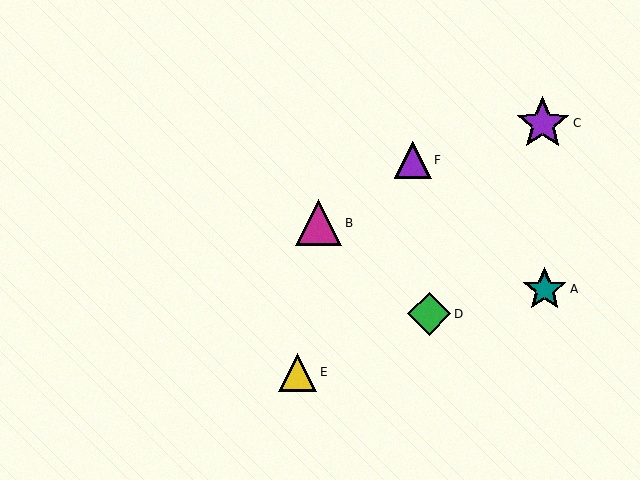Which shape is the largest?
The purple star (labeled C) is the largest.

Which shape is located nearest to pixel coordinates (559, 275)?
The teal star (labeled A) at (545, 289) is nearest to that location.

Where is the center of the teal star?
The center of the teal star is at (545, 289).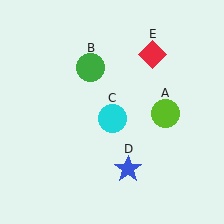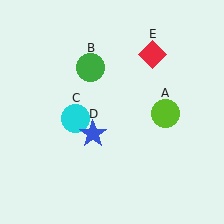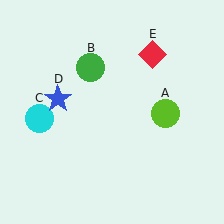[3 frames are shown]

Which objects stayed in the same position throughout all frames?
Lime circle (object A) and green circle (object B) and red diamond (object E) remained stationary.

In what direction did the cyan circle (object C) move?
The cyan circle (object C) moved left.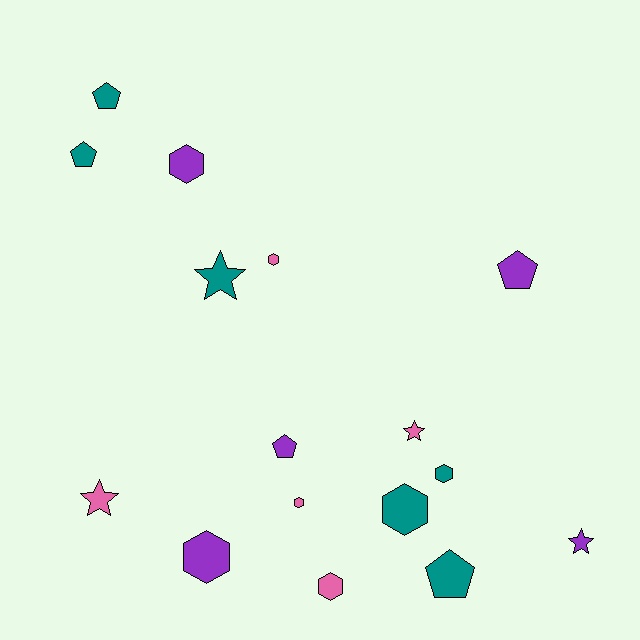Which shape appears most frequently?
Hexagon, with 7 objects.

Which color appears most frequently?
Teal, with 6 objects.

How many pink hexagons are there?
There are 3 pink hexagons.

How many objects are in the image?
There are 16 objects.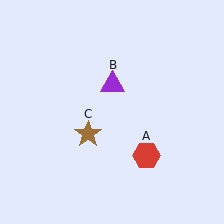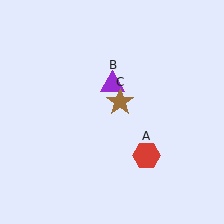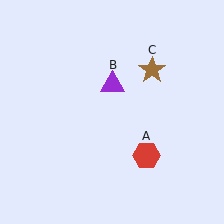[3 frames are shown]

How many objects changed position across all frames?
1 object changed position: brown star (object C).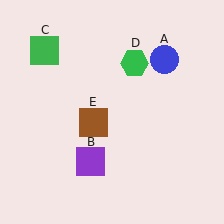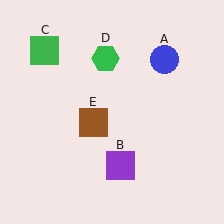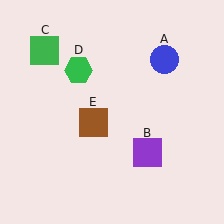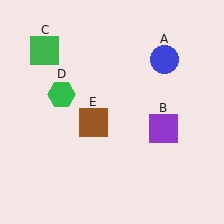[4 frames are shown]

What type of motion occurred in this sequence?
The purple square (object B), green hexagon (object D) rotated counterclockwise around the center of the scene.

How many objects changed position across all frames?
2 objects changed position: purple square (object B), green hexagon (object D).